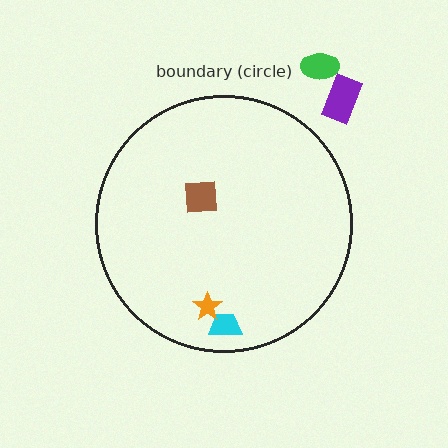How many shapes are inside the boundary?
3 inside, 2 outside.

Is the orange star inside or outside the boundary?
Inside.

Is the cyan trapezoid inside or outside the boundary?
Inside.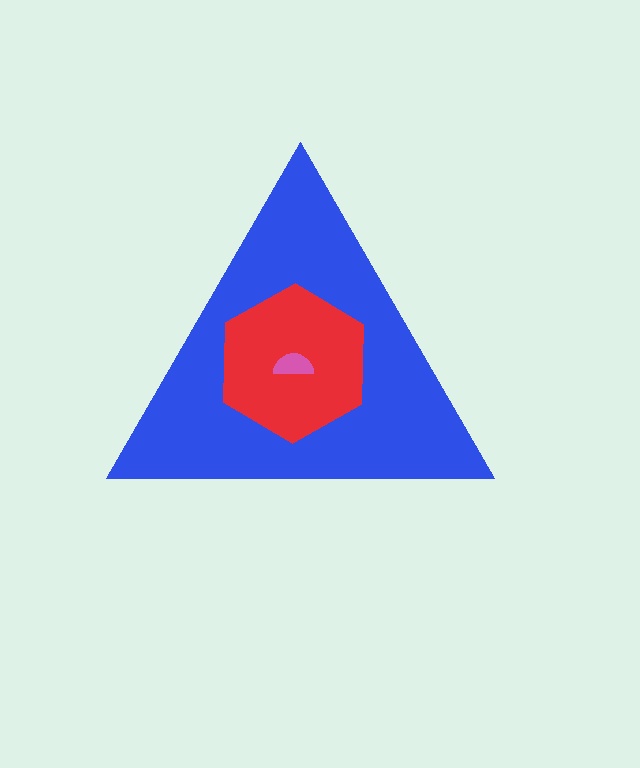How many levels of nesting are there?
3.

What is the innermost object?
The pink semicircle.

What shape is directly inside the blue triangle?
The red hexagon.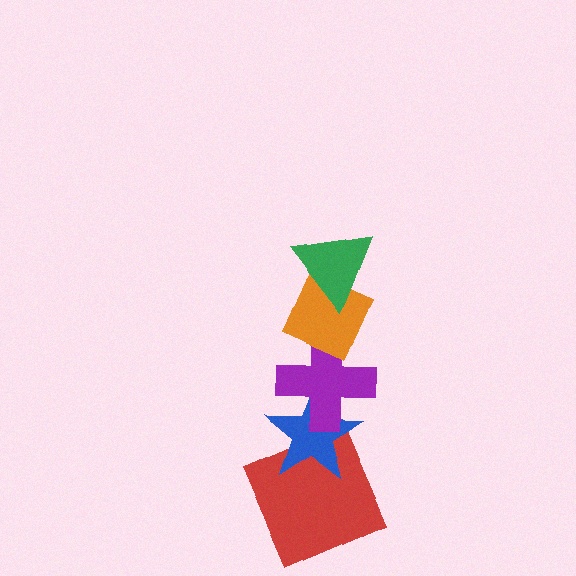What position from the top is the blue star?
The blue star is 4th from the top.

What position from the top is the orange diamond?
The orange diamond is 2nd from the top.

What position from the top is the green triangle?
The green triangle is 1st from the top.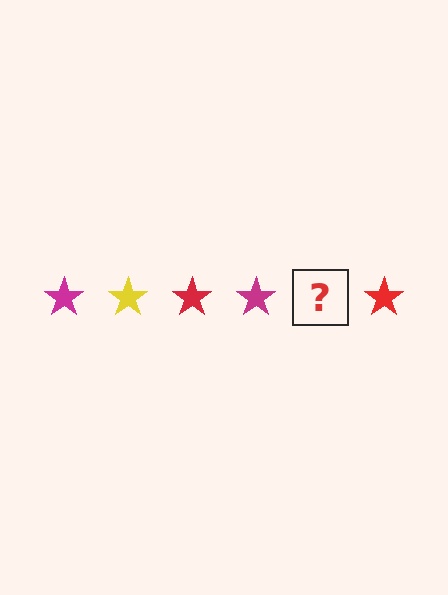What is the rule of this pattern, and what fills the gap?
The rule is that the pattern cycles through magenta, yellow, red stars. The gap should be filled with a yellow star.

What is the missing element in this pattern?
The missing element is a yellow star.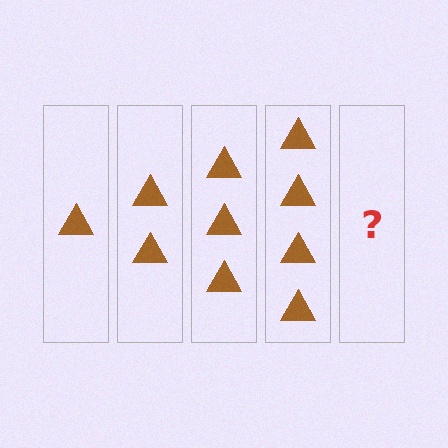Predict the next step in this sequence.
The next step is 5 triangles.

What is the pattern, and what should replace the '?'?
The pattern is that each step adds one more triangle. The '?' should be 5 triangles.